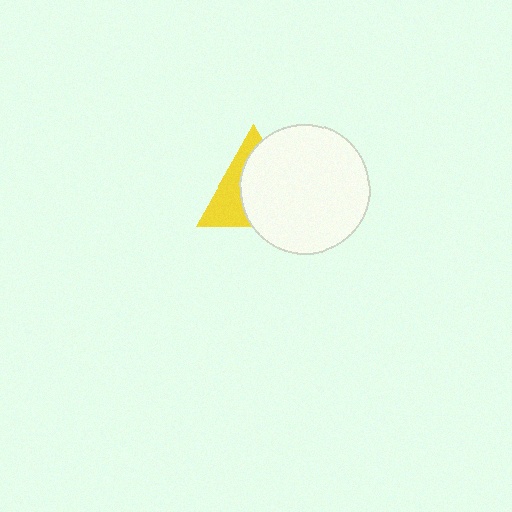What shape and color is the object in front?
The object in front is a white circle.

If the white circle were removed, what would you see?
You would see the complete yellow triangle.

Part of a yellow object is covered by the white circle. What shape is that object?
It is a triangle.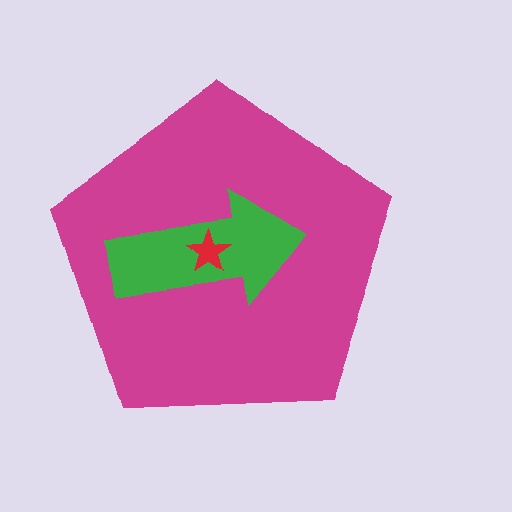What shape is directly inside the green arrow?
The red star.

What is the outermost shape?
The magenta pentagon.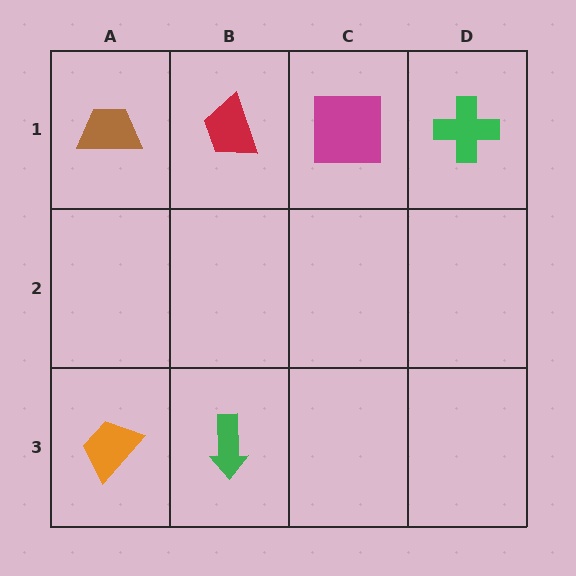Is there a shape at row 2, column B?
No, that cell is empty.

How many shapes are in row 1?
4 shapes.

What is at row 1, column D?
A green cross.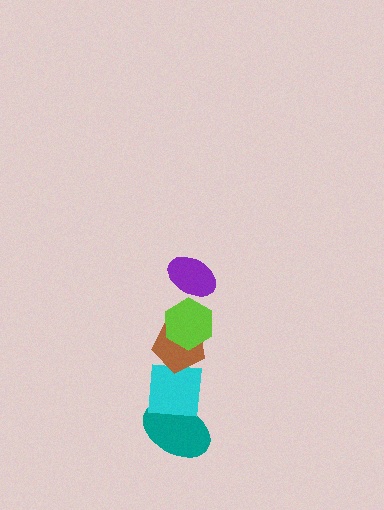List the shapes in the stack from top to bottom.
From top to bottom: the purple ellipse, the lime hexagon, the brown pentagon, the cyan square, the teal ellipse.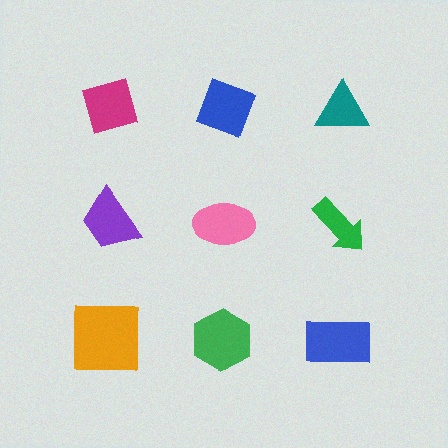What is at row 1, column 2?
A blue diamond.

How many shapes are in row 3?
3 shapes.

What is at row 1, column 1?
A magenta diamond.